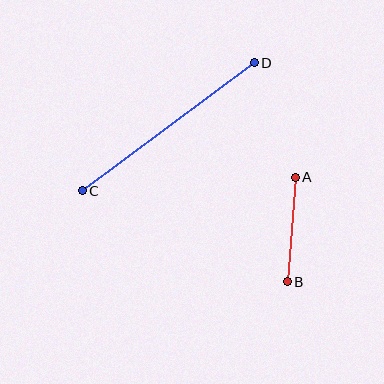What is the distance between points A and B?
The distance is approximately 105 pixels.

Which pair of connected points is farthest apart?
Points C and D are farthest apart.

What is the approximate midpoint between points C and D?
The midpoint is at approximately (168, 127) pixels.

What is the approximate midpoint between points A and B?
The midpoint is at approximately (291, 230) pixels.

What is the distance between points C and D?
The distance is approximately 215 pixels.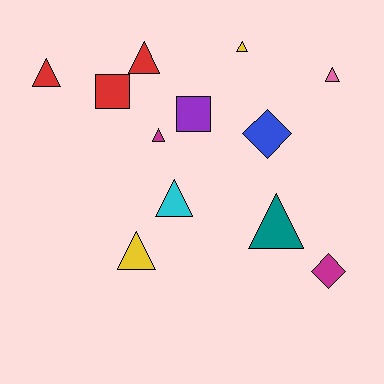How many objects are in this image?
There are 12 objects.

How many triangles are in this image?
There are 8 triangles.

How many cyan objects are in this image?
There is 1 cyan object.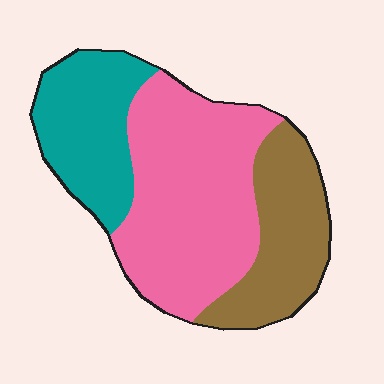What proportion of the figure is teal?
Teal covers roughly 25% of the figure.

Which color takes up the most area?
Pink, at roughly 50%.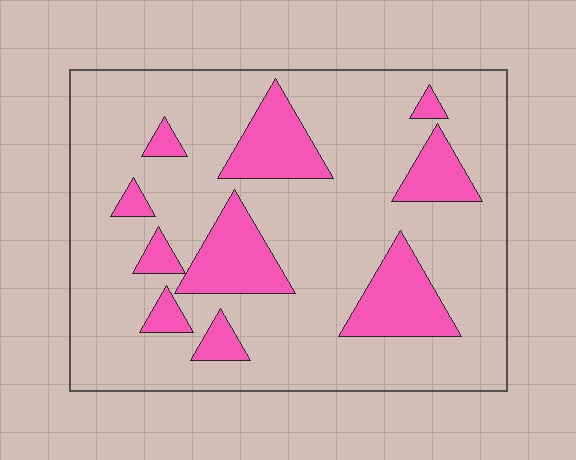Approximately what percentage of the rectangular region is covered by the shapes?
Approximately 20%.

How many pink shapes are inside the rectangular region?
10.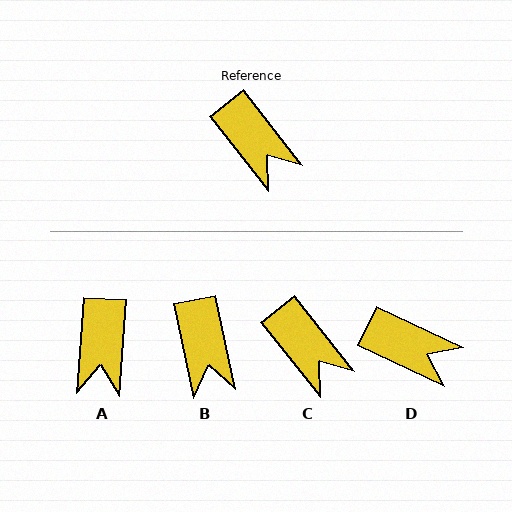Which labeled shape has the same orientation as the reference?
C.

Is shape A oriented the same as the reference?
No, it is off by about 42 degrees.